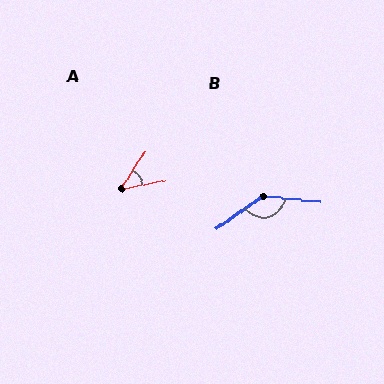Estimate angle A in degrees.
Approximately 47 degrees.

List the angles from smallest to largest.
A (47°), B (139°).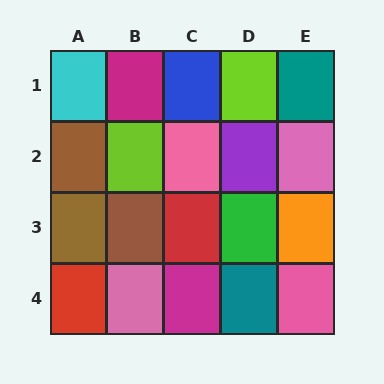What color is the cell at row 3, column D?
Green.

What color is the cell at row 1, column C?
Blue.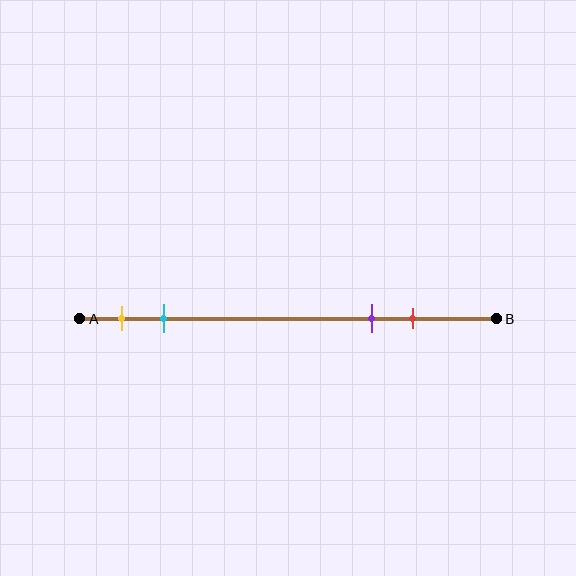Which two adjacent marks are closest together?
The yellow and cyan marks are the closest adjacent pair.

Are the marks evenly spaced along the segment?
No, the marks are not evenly spaced.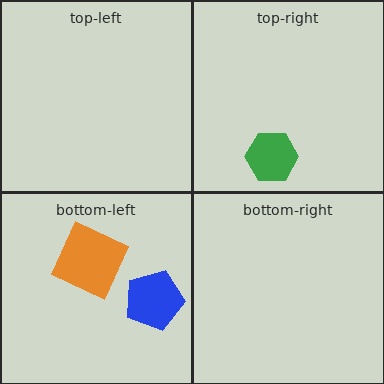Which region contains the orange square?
The bottom-left region.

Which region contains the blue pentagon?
The bottom-left region.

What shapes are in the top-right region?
The green hexagon.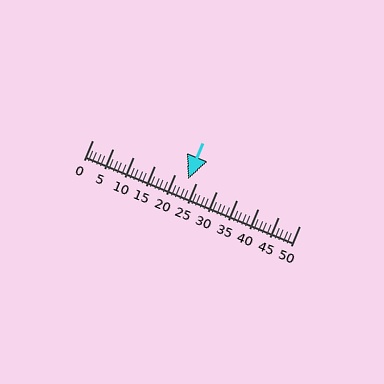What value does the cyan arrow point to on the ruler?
The cyan arrow points to approximately 23.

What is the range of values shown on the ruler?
The ruler shows values from 0 to 50.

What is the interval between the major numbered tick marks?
The major tick marks are spaced 5 units apart.